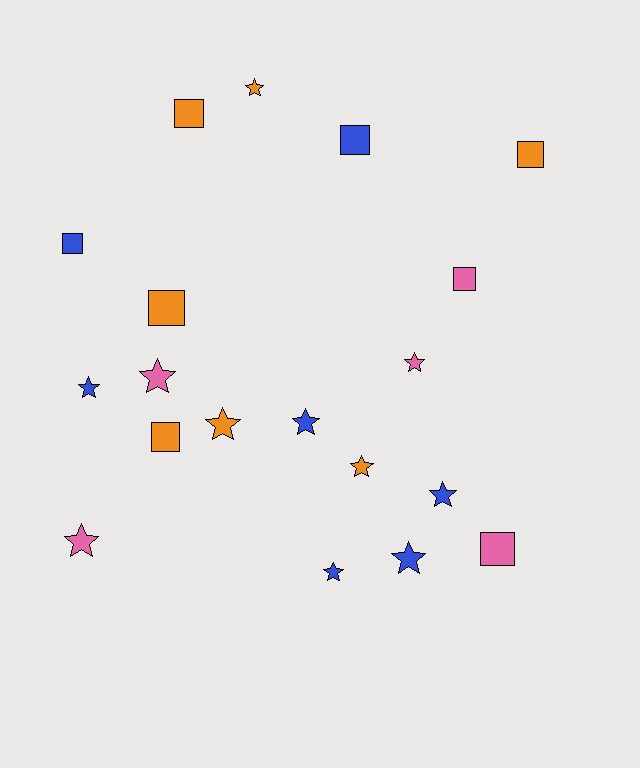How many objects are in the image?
There are 19 objects.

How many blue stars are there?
There are 5 blue stars.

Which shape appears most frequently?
Star, with 11 objects.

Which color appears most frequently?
Orange, with 7 objects.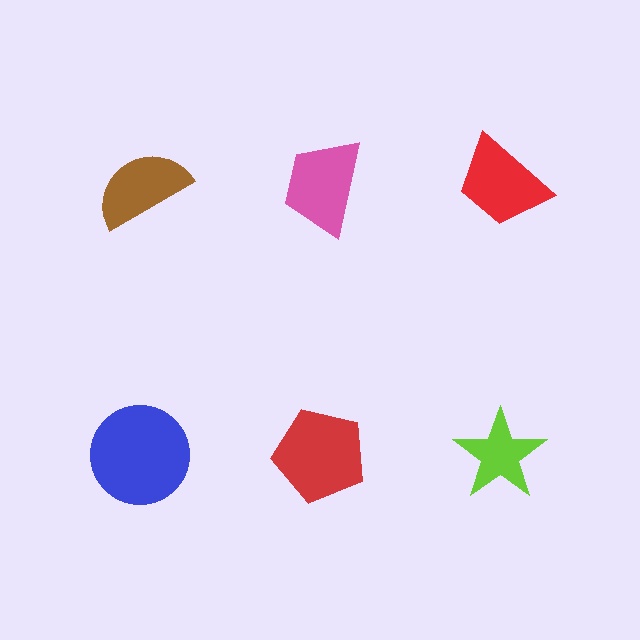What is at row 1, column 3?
A red trapezoid.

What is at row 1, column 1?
A brown semicircle.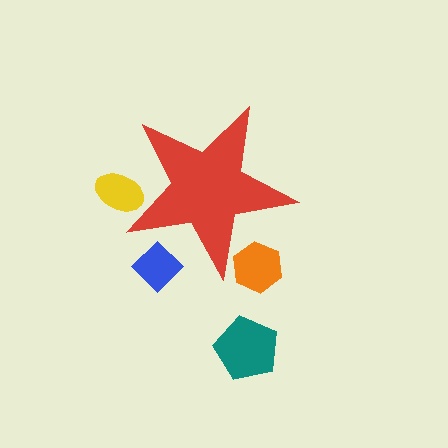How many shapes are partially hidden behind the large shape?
3 shapes are partially hidden.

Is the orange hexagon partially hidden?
Yes, the orange hexagon is partially hidden behind the red star.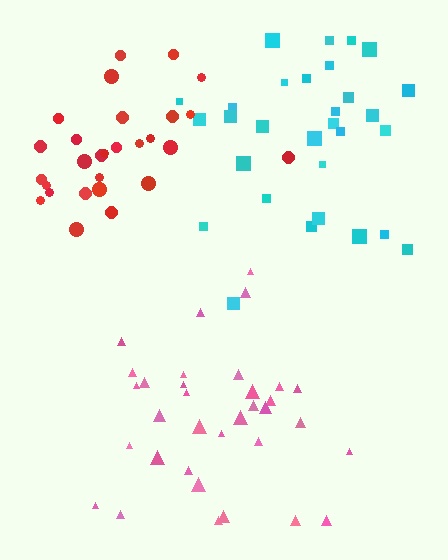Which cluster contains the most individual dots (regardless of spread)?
Pink (34).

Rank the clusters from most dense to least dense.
red, pink, cyan.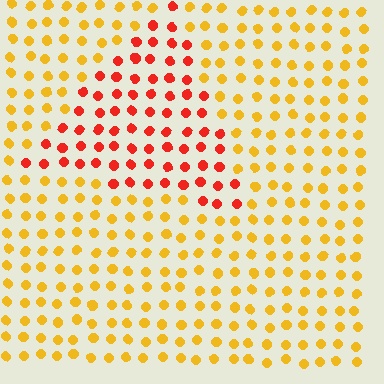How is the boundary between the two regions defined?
The boundary is defined purely by a slight shift in hue (about 43 degrees). Spacing, size, and orientation are identical on both sides.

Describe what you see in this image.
The image is filled with small yellow elements in a uniform arrangement. A triangle-shaped region is visible where the elements are tinted to a slightly different hue, forming a subtle color boundary.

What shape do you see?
I see a triangle.